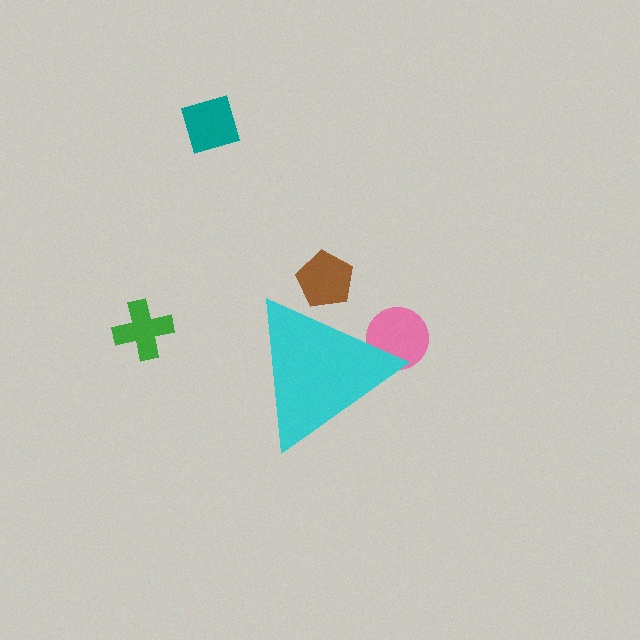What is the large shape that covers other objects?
A cyan triangle.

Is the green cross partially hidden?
No, the green cross is fully visible.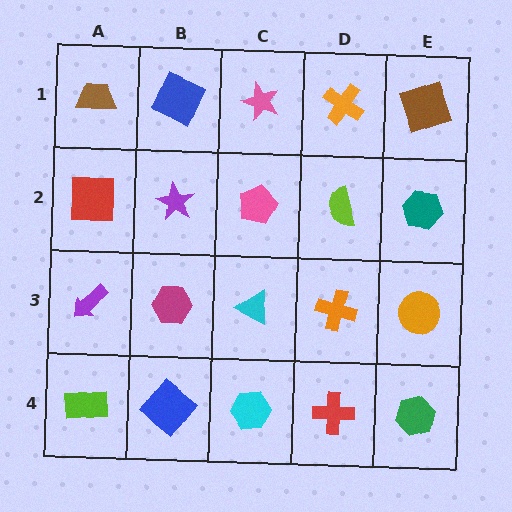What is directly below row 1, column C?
A pink pentagon.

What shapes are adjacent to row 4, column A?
A purple arrow (row 3, column A), a blue diamond (row 4, column B).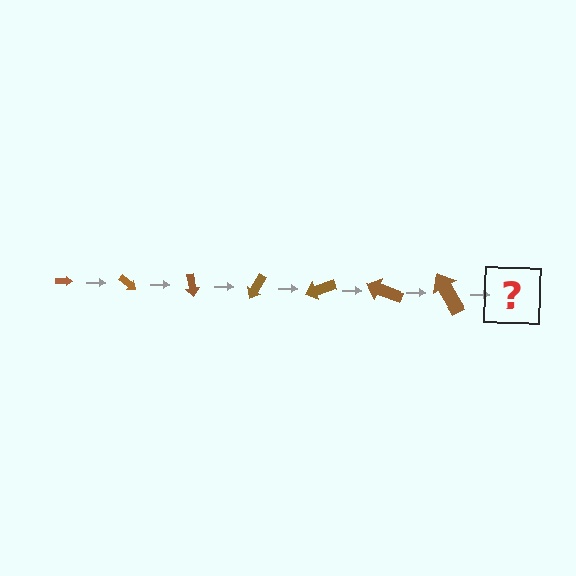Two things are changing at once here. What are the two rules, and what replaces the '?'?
The two rules are that the arrow grows larger each step and it rotates 40 degrees each step. The '?' should be an arrow, larger than the previous one and rotated 280 degrees from the start.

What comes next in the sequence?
The next element should be an arrow, larger than the previous one and rotated 280 degrees from the start.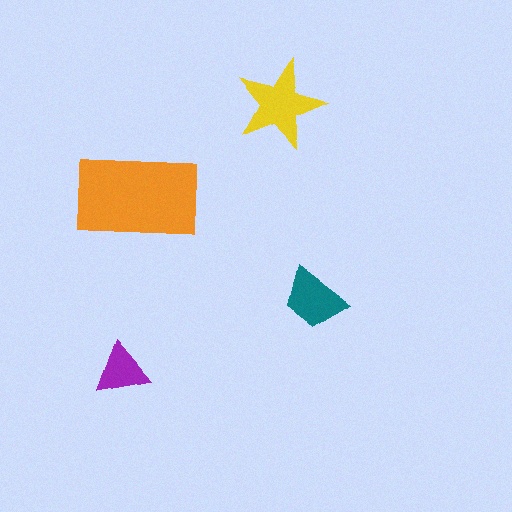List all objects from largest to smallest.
The orange rectangle, the yellow star, the teal trapezoid, the purple triangle.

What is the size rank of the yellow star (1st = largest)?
2nd.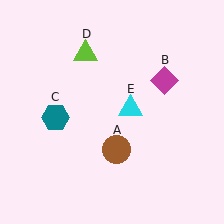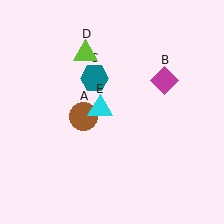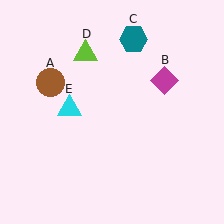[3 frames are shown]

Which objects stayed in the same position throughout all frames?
Magenta diamond (object B) and lime triangle (object D) remained stationary.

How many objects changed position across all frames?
3 objects changed position: brown circle (object A), teal hexagon (object C), cyan triangle (object E).